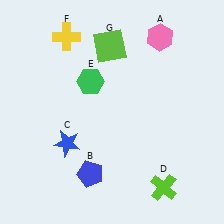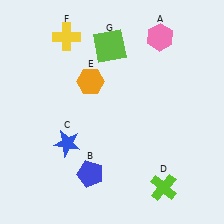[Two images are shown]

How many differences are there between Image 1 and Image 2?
There is 1 difference between the two images.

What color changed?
The hexagon (E) changed from green in Image 1 to orange in Image 2.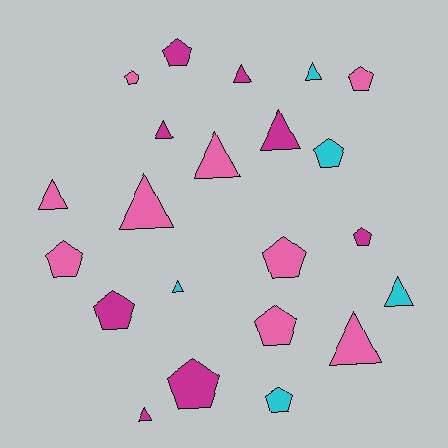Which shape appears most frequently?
Pentagon, with 11 objects.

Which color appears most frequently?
Pink, with 9 objects.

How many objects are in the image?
There are 22 objects.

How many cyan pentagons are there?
There are 2 cyan pentagons.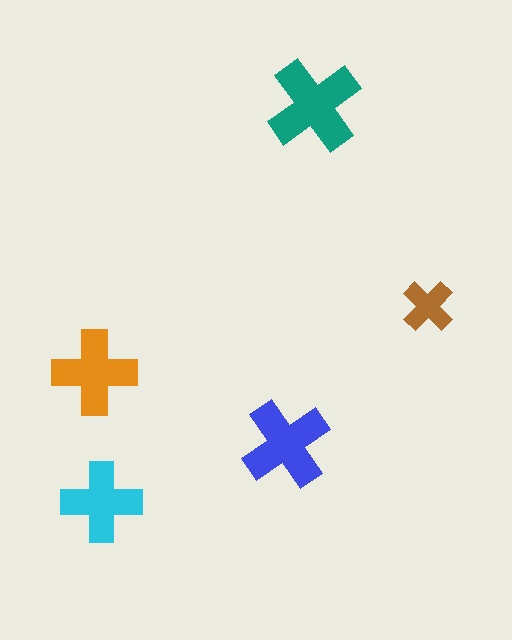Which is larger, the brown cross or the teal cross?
The teal one.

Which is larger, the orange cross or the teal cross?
The teal one.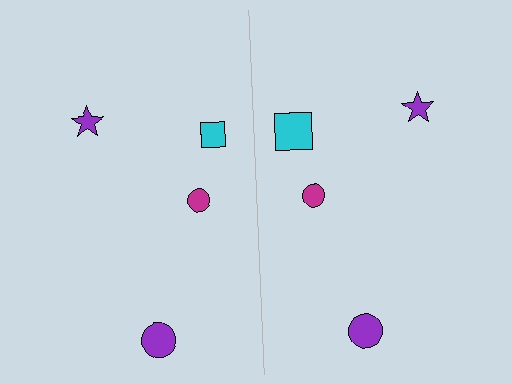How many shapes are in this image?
There are 8 shapes in this image.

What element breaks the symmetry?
The cyan square on the right side has a different size than its mirror counterpart.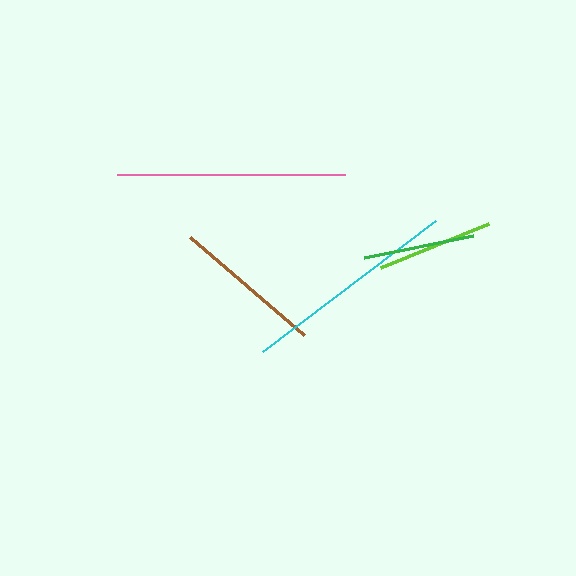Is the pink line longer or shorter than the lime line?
The pink line is longer than the lime line.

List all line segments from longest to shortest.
From longest to shortest: pink, cyan, brown, lime, green.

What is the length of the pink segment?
The pink segment is approximately 227 pixels long.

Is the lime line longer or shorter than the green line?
The lime line is longer than the green line.